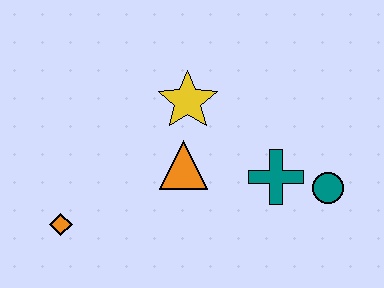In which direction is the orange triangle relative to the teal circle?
The orange triangle is to the left of the teal circle.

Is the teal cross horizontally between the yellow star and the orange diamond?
No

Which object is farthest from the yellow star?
The orange diamond is farthest from the yellow star.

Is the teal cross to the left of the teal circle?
Yes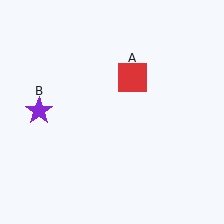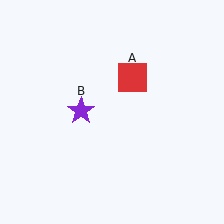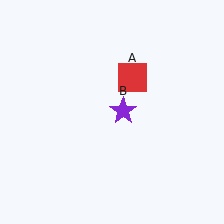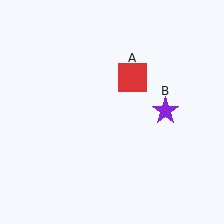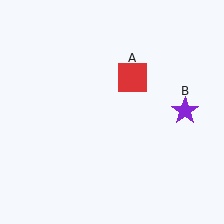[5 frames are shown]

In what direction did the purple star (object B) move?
The purple star (object B) moved right.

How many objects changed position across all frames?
1 object changed position: purple star (object B).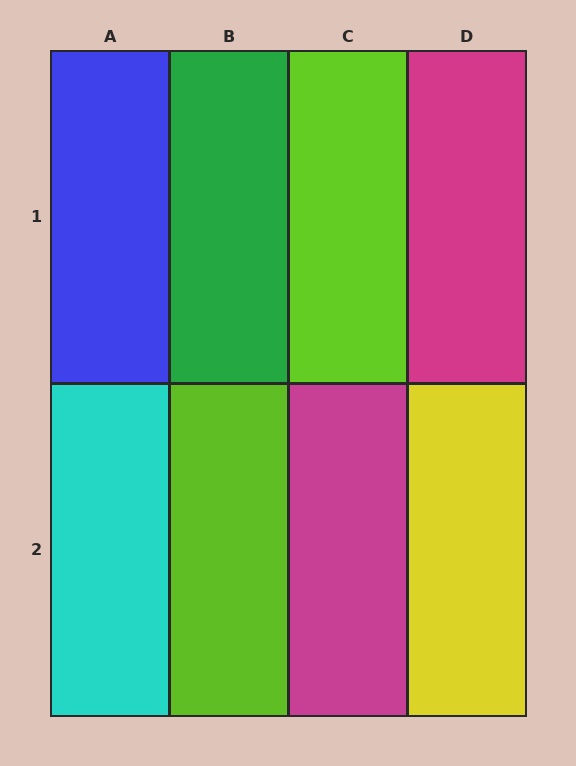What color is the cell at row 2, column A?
Cyan.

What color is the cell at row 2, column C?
Magenta.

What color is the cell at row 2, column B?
Lime.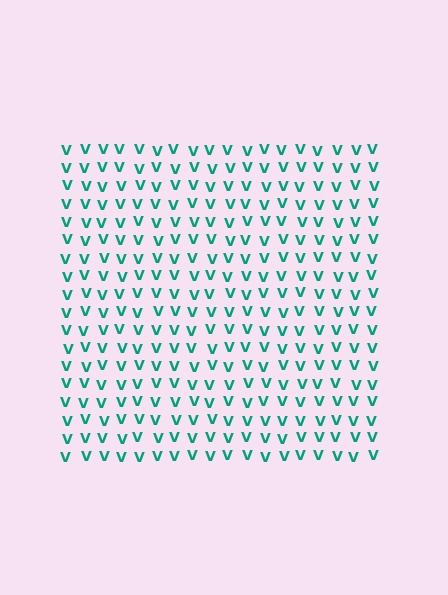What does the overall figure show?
The overall figure shows a square.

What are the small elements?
The small elements are letter V's.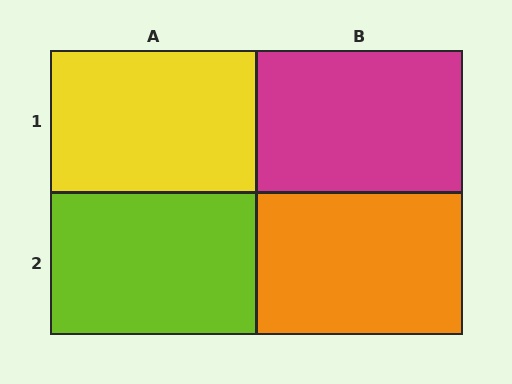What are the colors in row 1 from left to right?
Yellow, magenta.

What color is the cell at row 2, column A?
Lime.